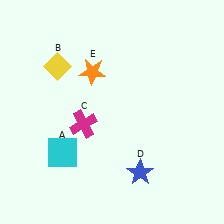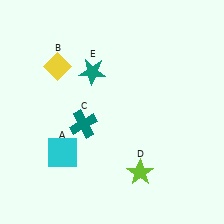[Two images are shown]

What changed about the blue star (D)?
In Image 1, D is blue. In Image 2, it changed to lime.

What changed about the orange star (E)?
In Image 1, E is orange. In Image 2, it changed to teal.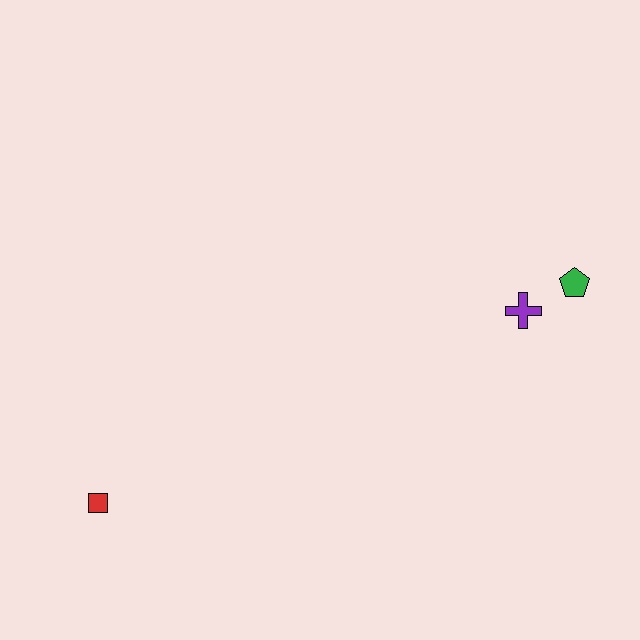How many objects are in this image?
There are 3 objects.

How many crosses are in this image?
There is 1 cross.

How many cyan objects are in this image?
There are no cyan objects.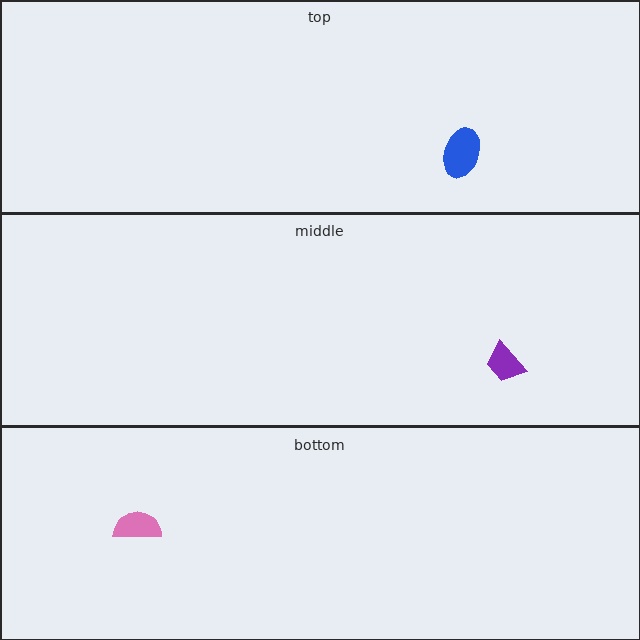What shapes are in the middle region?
The purple trapezoid.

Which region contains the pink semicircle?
The bottom region.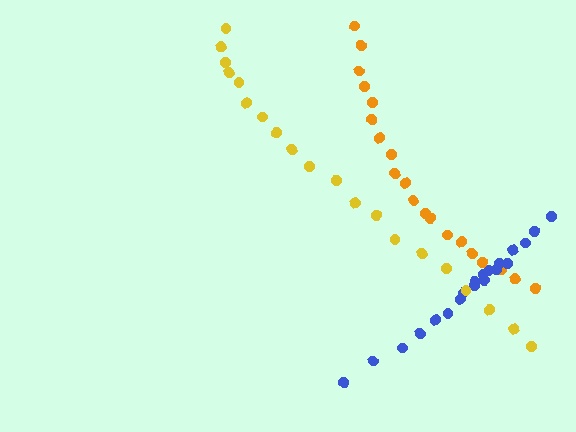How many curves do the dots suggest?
There are 3 distinct paths.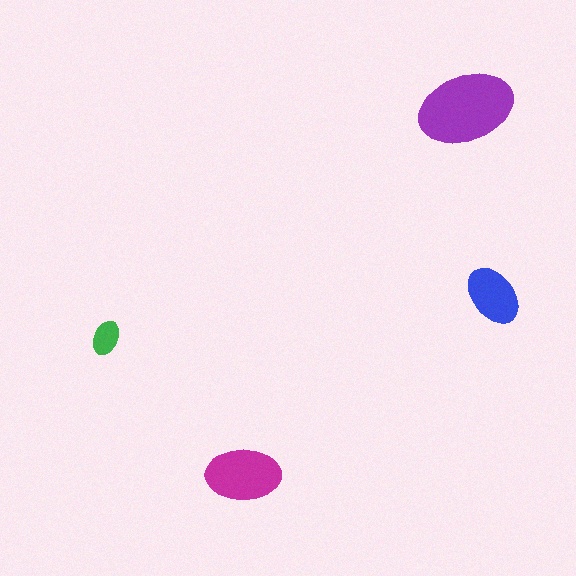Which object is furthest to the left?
The green ellipse is leftmost.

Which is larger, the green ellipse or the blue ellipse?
The blue one.